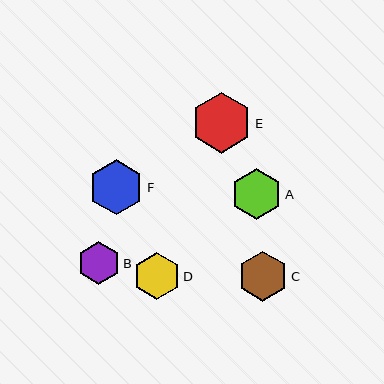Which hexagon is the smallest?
Hexagon B is the smallest with a size of approximately 43 pixels.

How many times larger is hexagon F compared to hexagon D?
Hexagon F is approximately 1.2 times the size of hexagon D.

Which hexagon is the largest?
Hexagon E is the largest with a size of approximately 60 pixels.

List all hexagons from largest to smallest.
From largest to smallest: E, F, A, C, D, B.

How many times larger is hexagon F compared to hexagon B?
Hexagon F is approximately 1.3 times the size of hexagon B.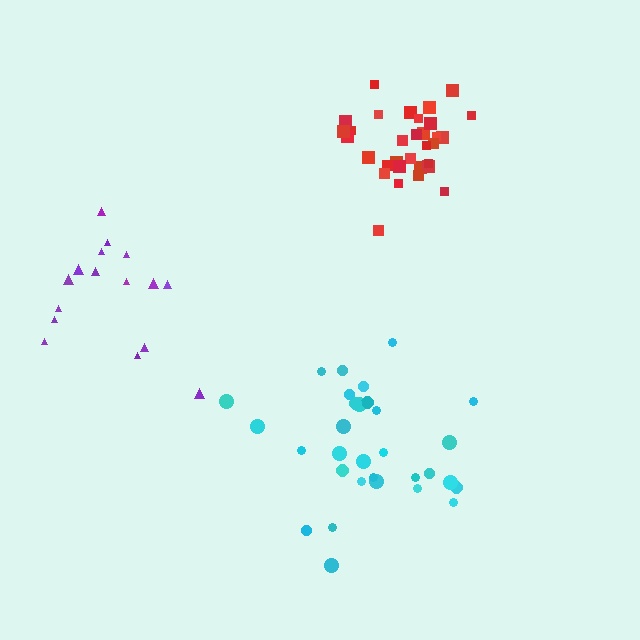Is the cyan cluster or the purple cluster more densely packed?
Cyan.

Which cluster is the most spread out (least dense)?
Purple.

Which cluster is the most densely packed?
Red.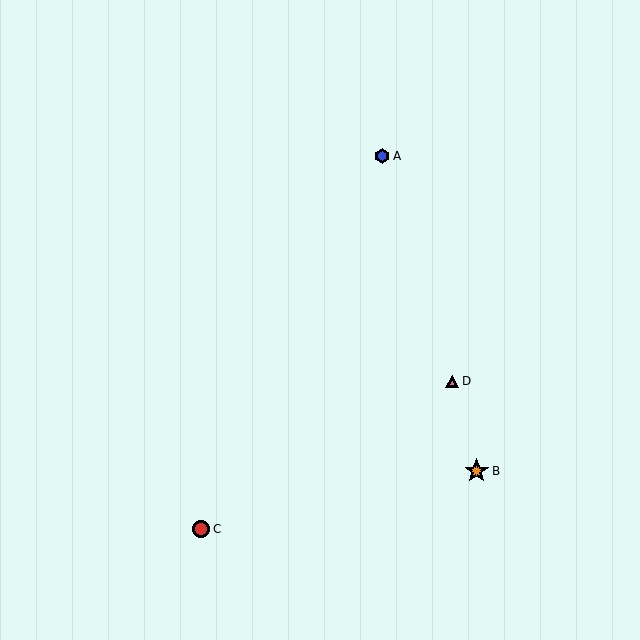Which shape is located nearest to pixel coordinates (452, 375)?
The pink triangle (labeled D) at (452, 381) is nearest to that location.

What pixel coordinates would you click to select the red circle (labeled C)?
Click at (201, 529) to select the red circle C.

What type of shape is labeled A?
Shape A is a blue hexagon.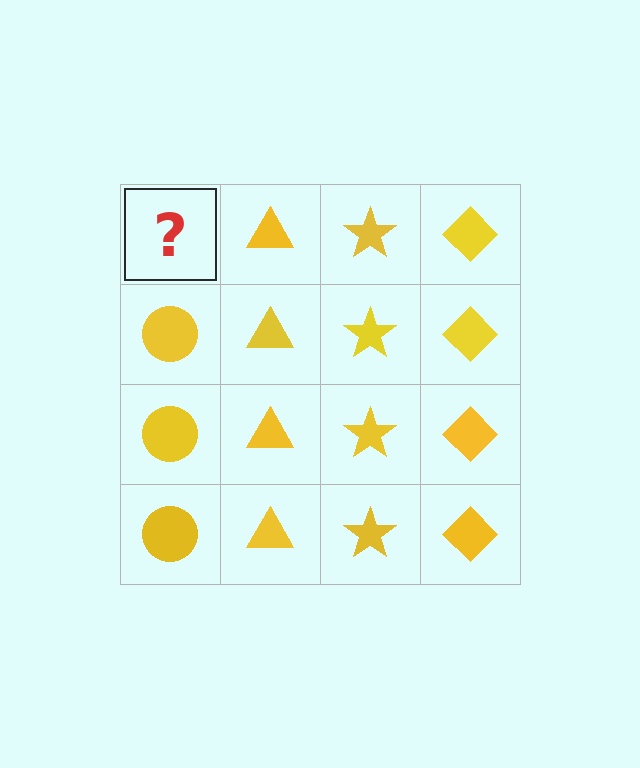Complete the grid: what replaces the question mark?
The question mark should be replaced with a yellow circle.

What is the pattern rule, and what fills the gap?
The rule is that each column has a consistent shape. The gap should be filled with a yellow circle.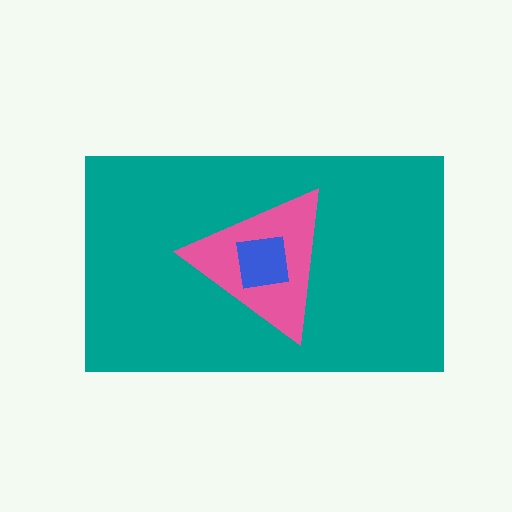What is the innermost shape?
The blue square.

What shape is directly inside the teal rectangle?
The pink triangle.